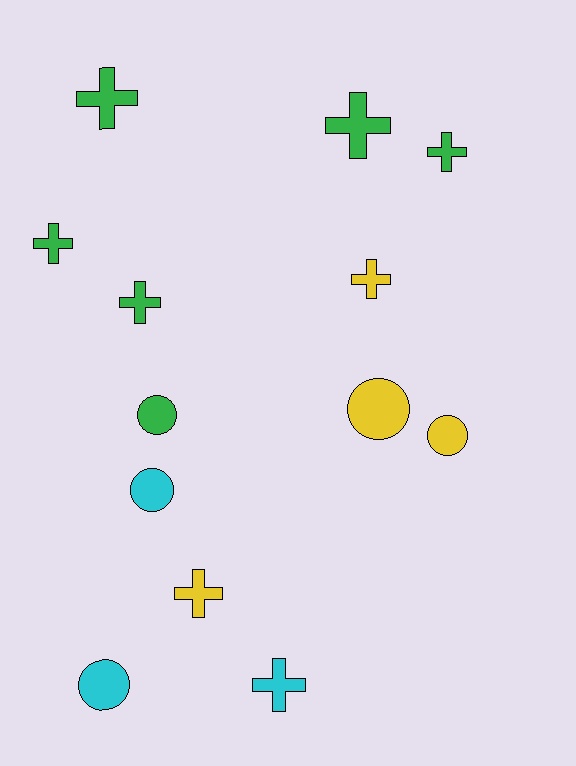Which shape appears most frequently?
Cross, with 8 objects.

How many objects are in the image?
There are 13 objects.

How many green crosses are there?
There are 5 green crosses.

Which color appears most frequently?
Green, with 6 objects.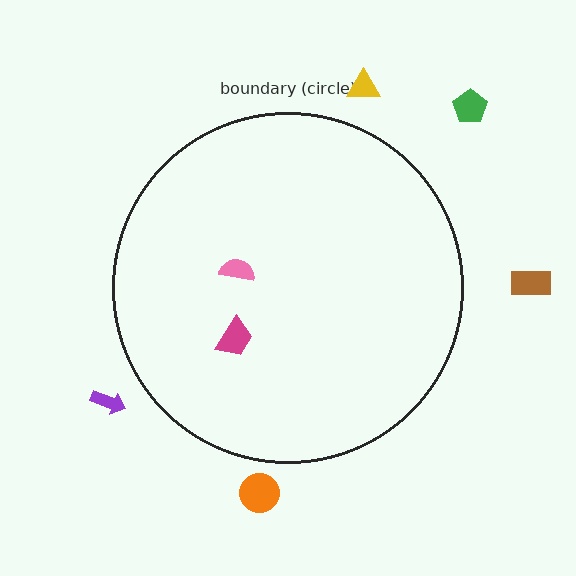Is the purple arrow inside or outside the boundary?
Outside.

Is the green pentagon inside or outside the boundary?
Outside.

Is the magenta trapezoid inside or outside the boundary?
Inside.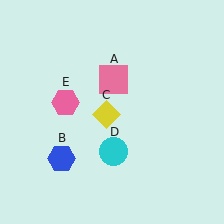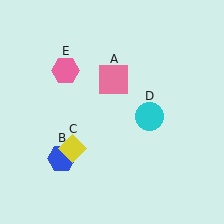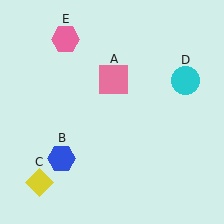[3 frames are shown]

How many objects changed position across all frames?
3 objects changed position: yellow diamond (object C), cyan circle (object D), pink hexagon (object E).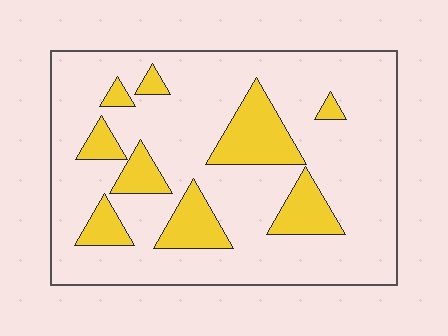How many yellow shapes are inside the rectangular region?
9.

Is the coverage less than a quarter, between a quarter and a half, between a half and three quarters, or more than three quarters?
Less than a quarter.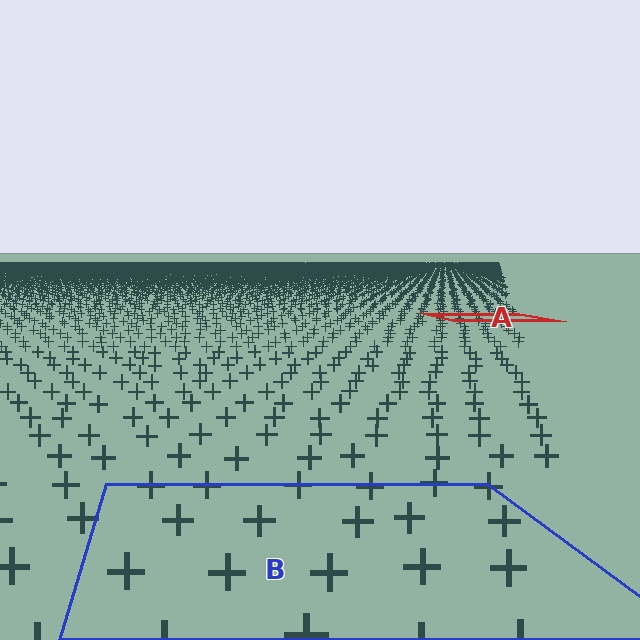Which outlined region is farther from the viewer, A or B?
Region A is farther from the viewer — the texture elements inside it appear smaller and more densely packed.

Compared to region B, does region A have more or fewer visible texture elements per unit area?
Region A has more texture elements per unit area — they are packed more densely because it is farther away.